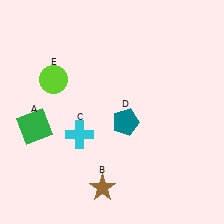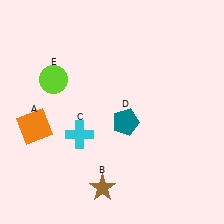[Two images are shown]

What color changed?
The square (A) changed from green in Image 1 to orange in Image 2.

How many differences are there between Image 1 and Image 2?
There is 1 difference between the two images.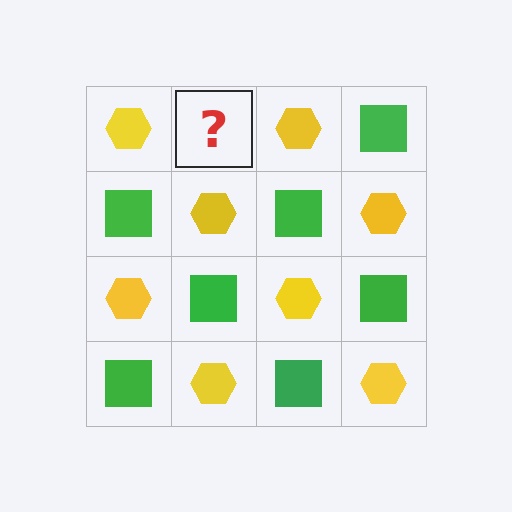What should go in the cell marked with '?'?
The missing cell should contain a green square.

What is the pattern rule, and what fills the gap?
The rule is that it alternates yellow hexagon and green square in a checkerboard pattern. The gap should be filled with a green square.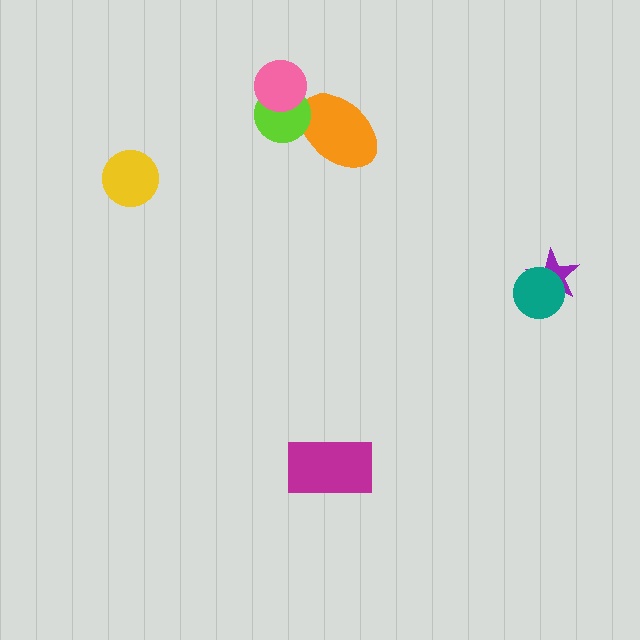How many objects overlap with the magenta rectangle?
0 objects overlap with the magenta rectangle.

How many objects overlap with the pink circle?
1 object overlaps with the pink circle.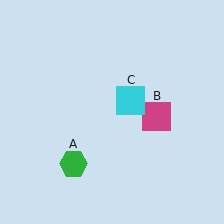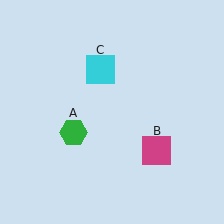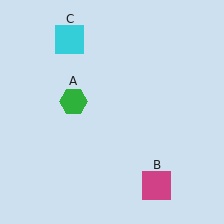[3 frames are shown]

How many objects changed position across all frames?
3 objects changed position: green hexagon (object A), magenta square (object B), cyan square (object C).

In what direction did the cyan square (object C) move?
The cyan square (object C) moved up and to the left.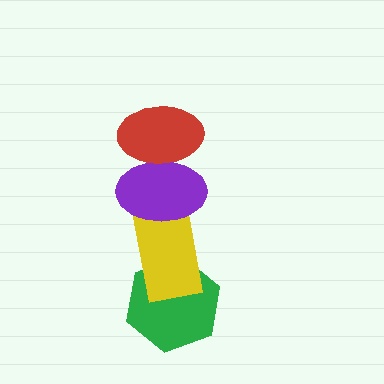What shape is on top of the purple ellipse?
The red ellipse is on top of the purple ellipse.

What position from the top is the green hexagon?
The green hexagon is 4th from the top.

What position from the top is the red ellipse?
The red ellipse is 1st from the top.